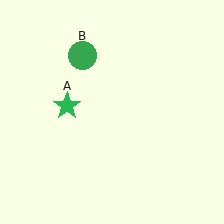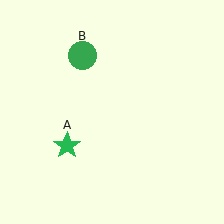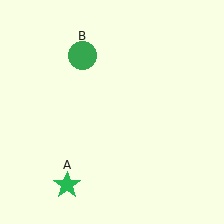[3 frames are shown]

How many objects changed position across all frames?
1 object changed position: green star (object A).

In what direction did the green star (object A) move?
The green star (object A) moved down.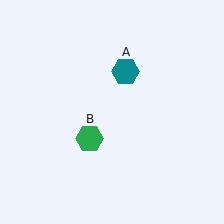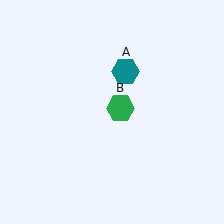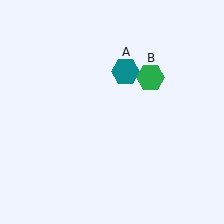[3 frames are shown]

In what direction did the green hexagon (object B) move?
The green hexagon (object B) moved up and to the right.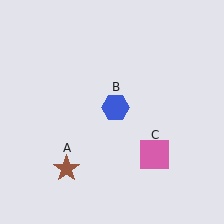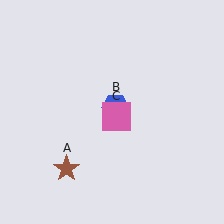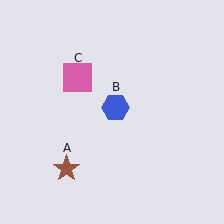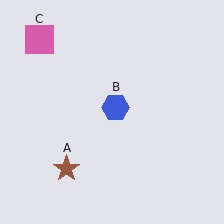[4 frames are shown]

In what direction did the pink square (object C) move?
The pink square (object C) moved up and to the left.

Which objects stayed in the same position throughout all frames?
Brown star (object A) and blue hexagon (object B) remained stationary.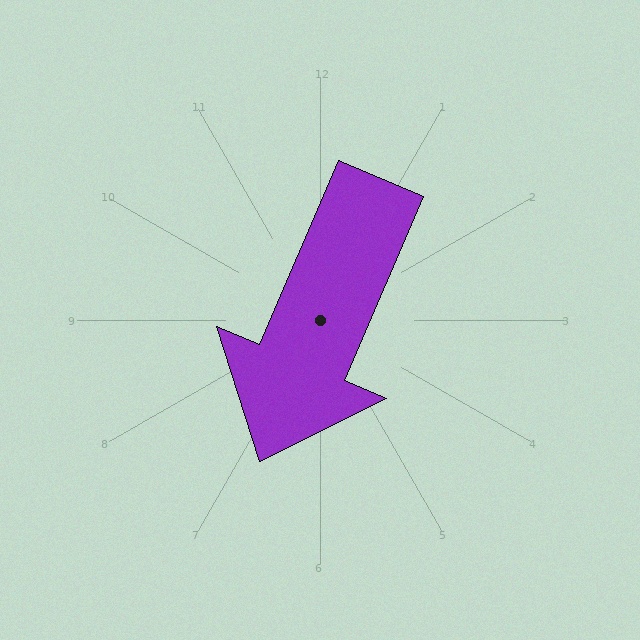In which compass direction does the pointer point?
Southwest.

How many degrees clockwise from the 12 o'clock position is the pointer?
Approximately 203 degrees.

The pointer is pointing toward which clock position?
Roughly 7 o'clock.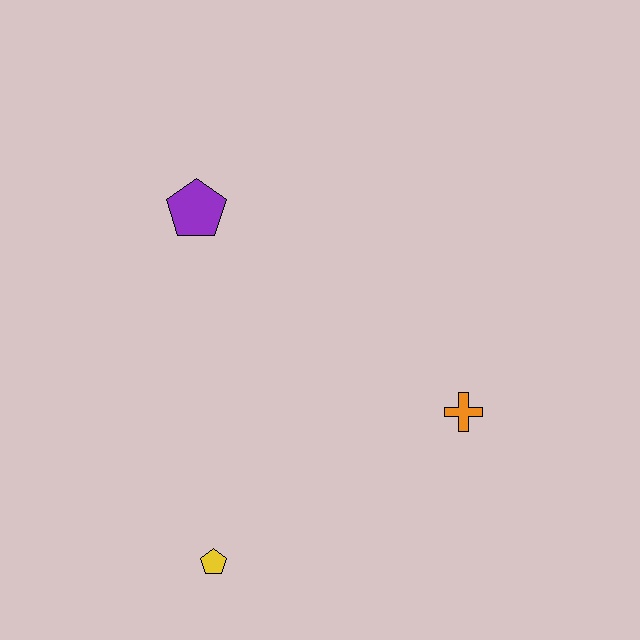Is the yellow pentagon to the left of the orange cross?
Yes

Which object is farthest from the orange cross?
The purple pentagon is farthest from the orange cross.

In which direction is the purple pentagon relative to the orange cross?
The purple pentagon is to the left of the orange cross.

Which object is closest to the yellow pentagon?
The orange cross is closest to the yellow pentagon.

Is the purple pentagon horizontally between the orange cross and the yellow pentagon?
No